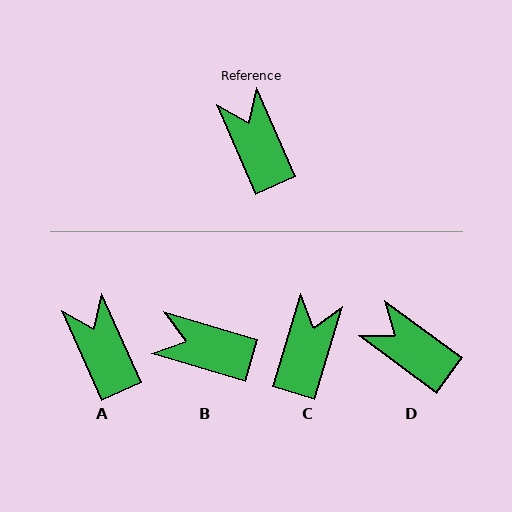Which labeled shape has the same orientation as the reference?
A.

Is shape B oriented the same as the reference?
No, it is off by about 50 degrees.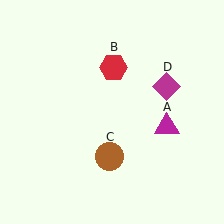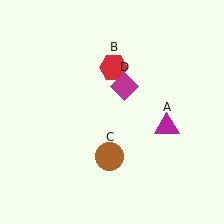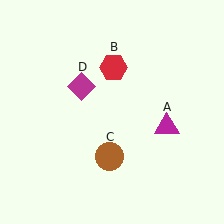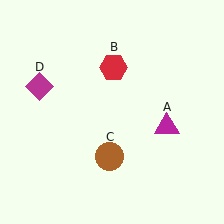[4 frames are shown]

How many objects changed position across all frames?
1 object changed position: magenta diamond (object D).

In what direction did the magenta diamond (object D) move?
The magenta diamond (object D) moved left.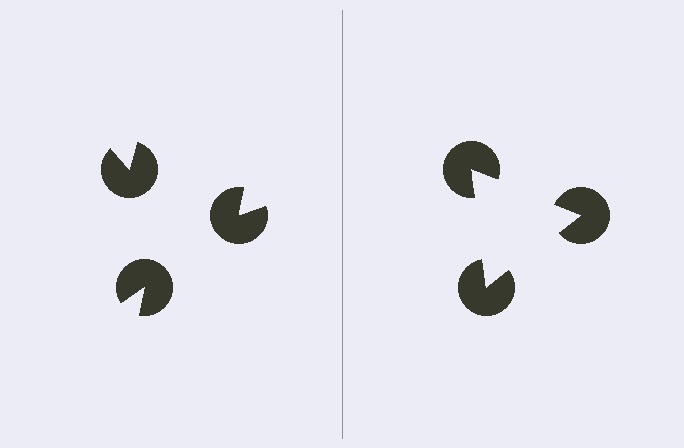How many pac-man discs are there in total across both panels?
6 — 3 on each side.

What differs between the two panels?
The pac-man discs are positioned identically on both sides; only the wedge orientations differ. On the right they align to a triangle; on the left they are misaligned.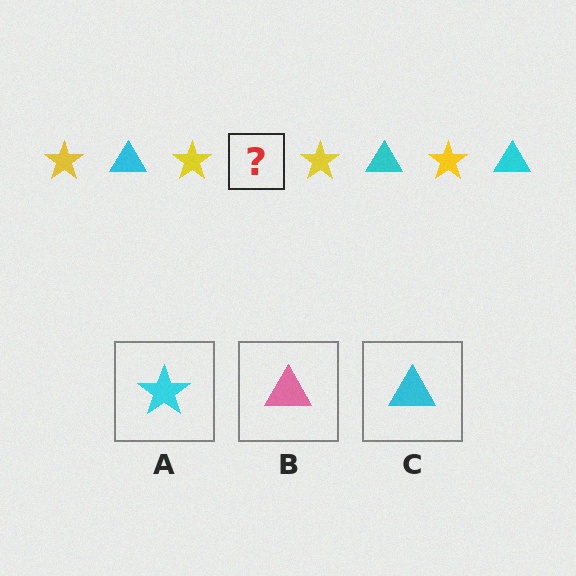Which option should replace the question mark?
Option C.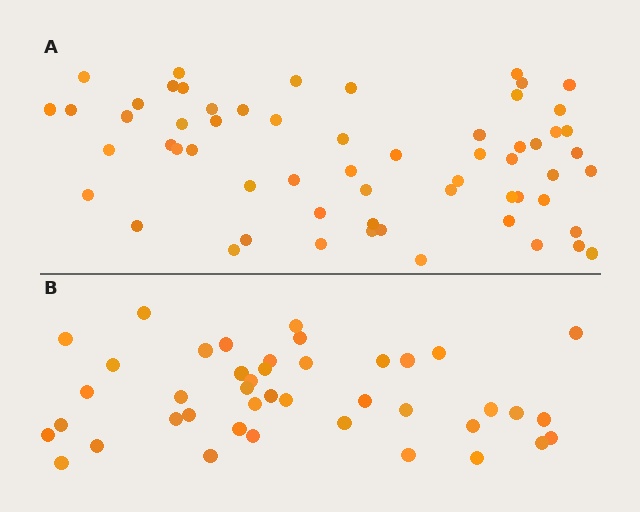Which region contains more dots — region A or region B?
Region A (the top region) has more dots.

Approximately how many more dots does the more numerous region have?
Region A has approximately 20 more dots than region B.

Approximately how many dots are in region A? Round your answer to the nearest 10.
About 60 dots.